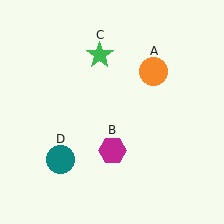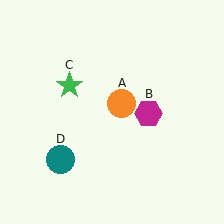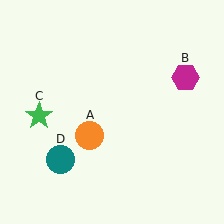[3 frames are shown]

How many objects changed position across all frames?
3 objects changed position: orange circle (object A), magenta hexagon (object B), green star (object C).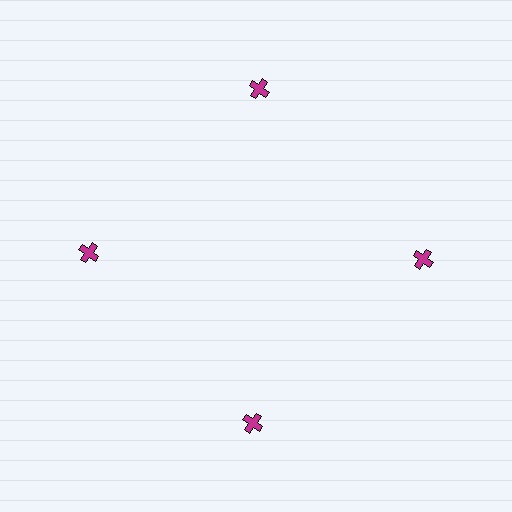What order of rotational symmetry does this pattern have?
This pattern has 4-fold rotational symmetry.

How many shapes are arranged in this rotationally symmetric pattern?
There are 4 shapes, arranged in 4 groups of 1.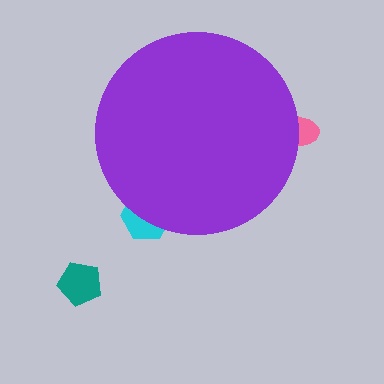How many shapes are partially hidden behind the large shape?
2 shapes are partially hidden.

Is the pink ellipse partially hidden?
Yes, the pink ellipse is partially hidden behind the purple circle.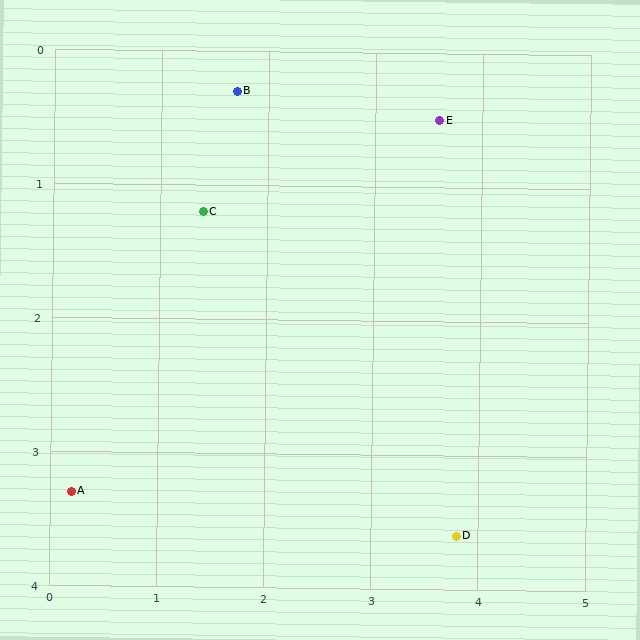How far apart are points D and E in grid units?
Points D and E are about 3.1 grid units apart.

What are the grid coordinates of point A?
Point A is at approximately (0.2, 3.3).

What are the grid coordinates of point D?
Point D is at approximately (3.8, 3.6).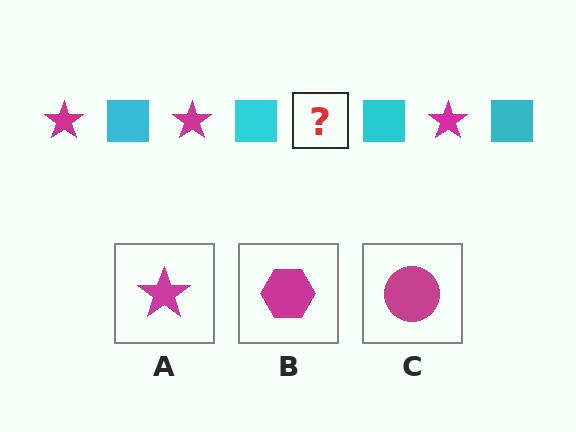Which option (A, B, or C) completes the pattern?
A.